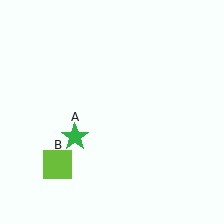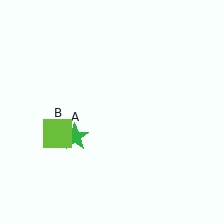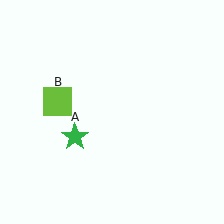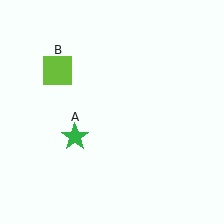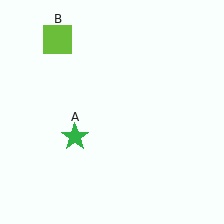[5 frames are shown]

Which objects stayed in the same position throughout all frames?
Green star (object A) remained stationary.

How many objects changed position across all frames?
1 object changed position: lime square (object B).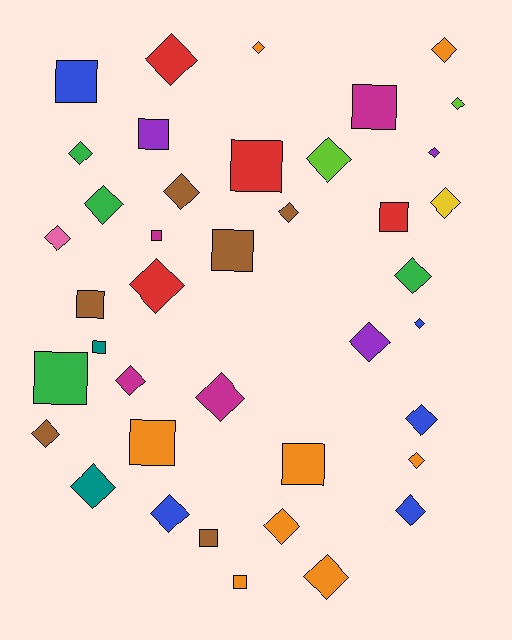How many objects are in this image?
There are 40 objects.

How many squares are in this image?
There are 14 squares.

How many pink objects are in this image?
There is 1 pink object.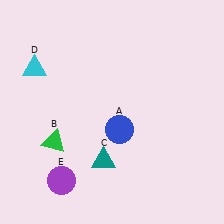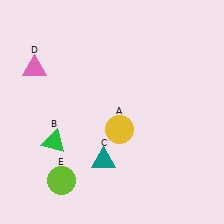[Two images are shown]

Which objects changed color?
A changed from blue to yellow. D changed from cyan to pink. E changed from purple to lime.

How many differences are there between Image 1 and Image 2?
There are 3 differences between the two images.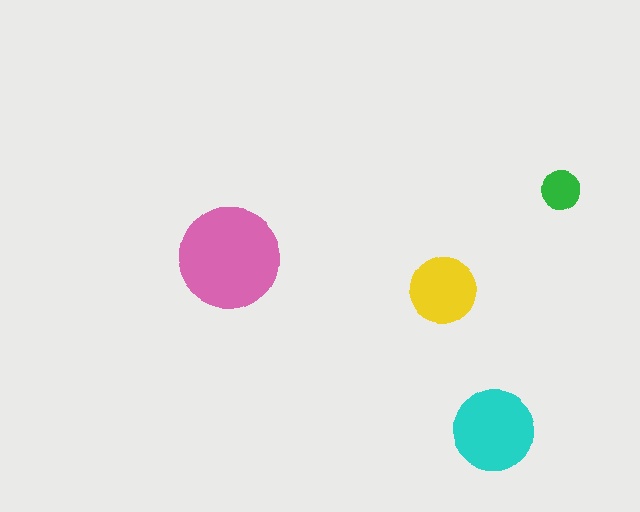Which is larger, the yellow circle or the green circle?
The yellow one.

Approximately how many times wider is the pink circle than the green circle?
About 2.5 times wider.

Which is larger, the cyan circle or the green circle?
The cyan one.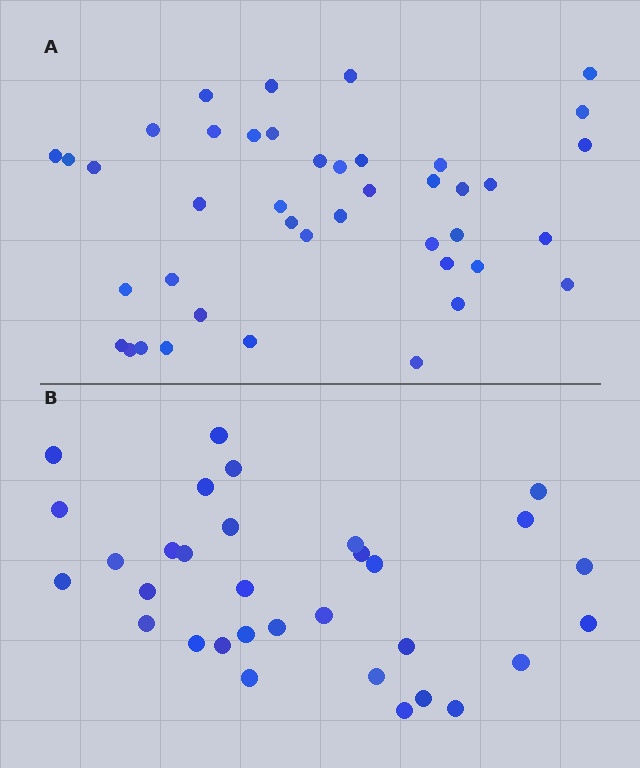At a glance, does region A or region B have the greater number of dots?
Region A (the top region) has more dots.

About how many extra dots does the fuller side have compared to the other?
Region A has roughly 10 or so more dots than region B.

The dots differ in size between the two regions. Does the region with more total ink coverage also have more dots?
No. Region B has more total ink coverage because its dots are larger, but region A actually contains more individual dots. Total area can be misleading — the number of items is what matters here.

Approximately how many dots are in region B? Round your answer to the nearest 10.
About 30 dots. (The exact count is 32, which rounds to 30.)